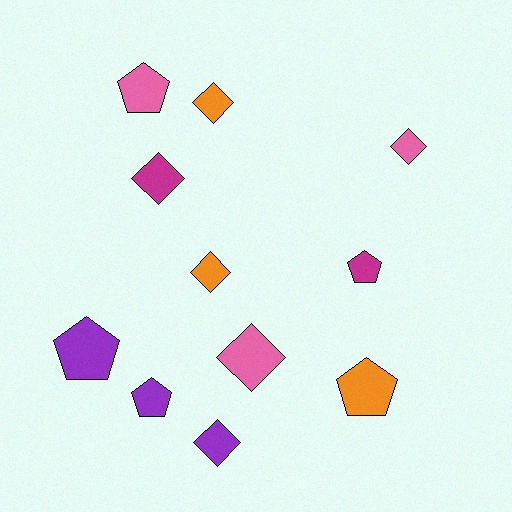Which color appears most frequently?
Purple, with 3 objects.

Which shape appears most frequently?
Diamond, with 6 objects.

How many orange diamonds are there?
There are 2 orange diamonds.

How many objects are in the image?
There are 11 objects.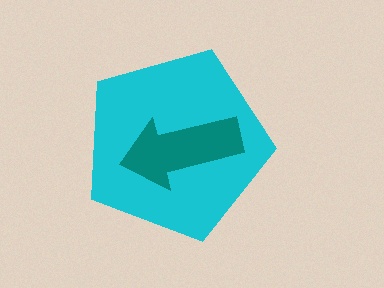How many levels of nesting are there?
2.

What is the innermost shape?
The teal arrow.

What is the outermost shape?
The cyan pentagon.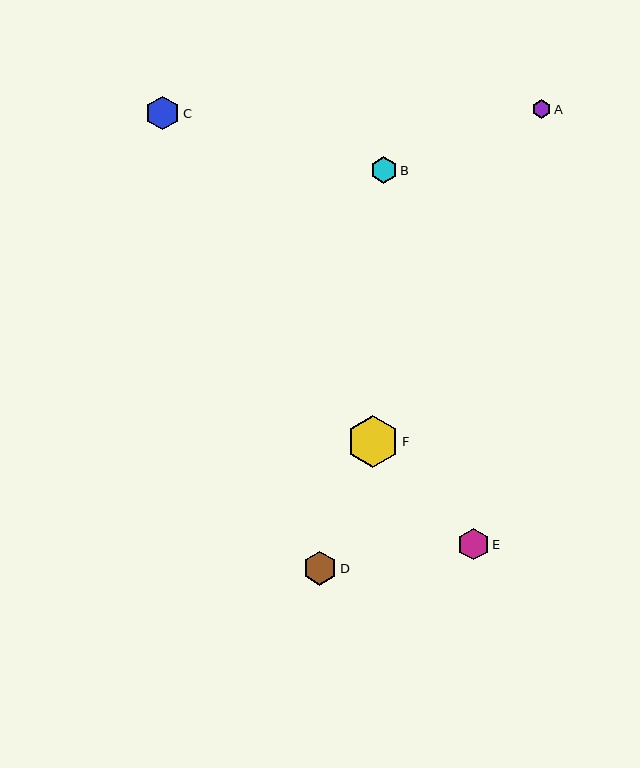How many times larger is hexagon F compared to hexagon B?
Hexagon F is approximately 2.0 times the size of hexagon B.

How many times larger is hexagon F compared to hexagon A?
Hexagon F is approximately 2.8 times the size of hexagon A.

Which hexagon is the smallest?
Hexagon A is the smallest with a size of approximately 19 pixels.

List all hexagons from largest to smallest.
From largest to smallest: F, D, C, E, B, A.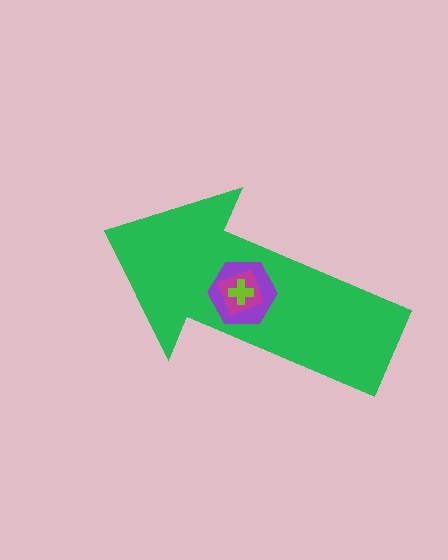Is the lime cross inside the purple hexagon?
Yes.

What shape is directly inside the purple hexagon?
The magenta diamond.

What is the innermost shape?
The lime cross.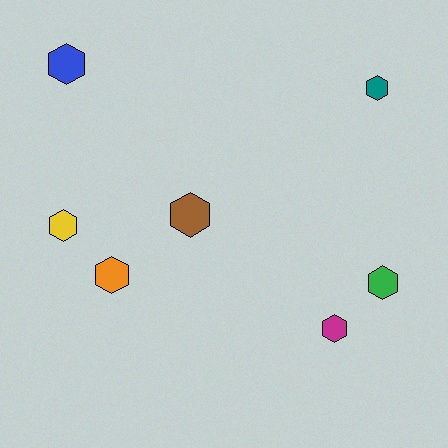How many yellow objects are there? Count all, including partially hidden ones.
There is 1 yellow object.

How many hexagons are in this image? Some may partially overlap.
There are 7 hexagons.